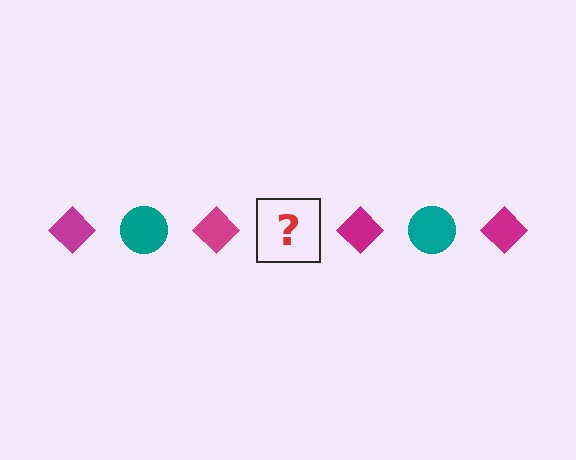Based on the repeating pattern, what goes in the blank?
The blank should be a teal circle.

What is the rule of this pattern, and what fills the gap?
The rule is that the pattern alternates between magenta diamond and teal circle. The gap should be filled with a teal circle.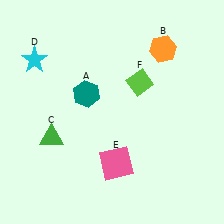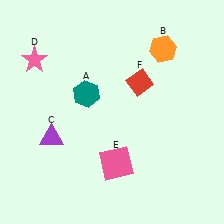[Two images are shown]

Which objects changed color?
C changed from green to purple. D changed from cyan to pink. F changed from lime to red.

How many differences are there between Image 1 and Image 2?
There are 3 differences between the two images.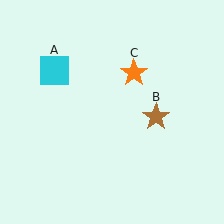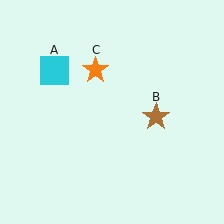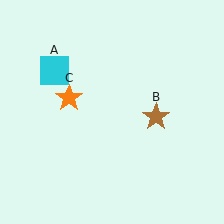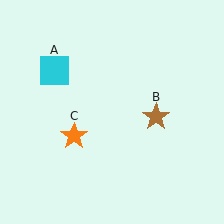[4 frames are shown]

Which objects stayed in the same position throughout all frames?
Cyan square (object A) and brown star (object B) remained stationary.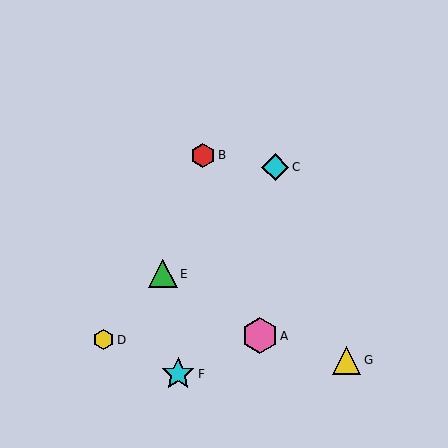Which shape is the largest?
The pink hexagon (labeled A) is the largest.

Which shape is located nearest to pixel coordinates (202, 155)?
The red hexagon (labeled B) at (203, 155) is nearest to that location.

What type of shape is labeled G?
Shape G is a yellow triangle.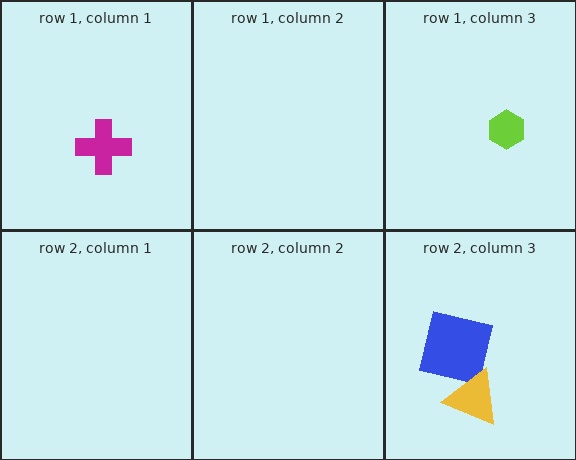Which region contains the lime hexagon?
The row 1, column 3 region.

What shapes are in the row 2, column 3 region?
The blue square, the yellow triangle.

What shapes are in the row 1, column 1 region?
The magenta cross.